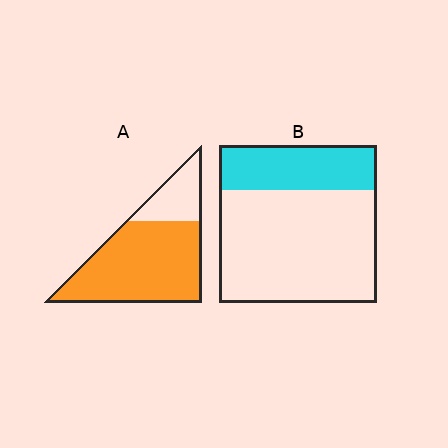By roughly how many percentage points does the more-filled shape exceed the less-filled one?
By roughly 50 percentage points (A over B).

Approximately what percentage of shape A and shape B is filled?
A is approximately 75% and B is approximately 30%.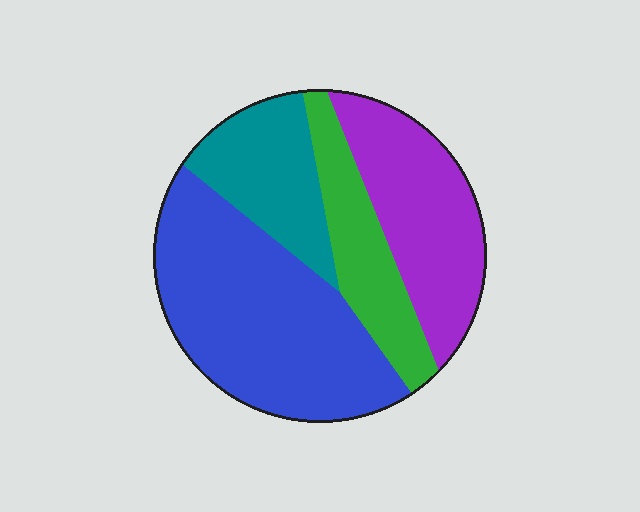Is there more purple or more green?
Purple.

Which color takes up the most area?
Blue, at roughly 40%.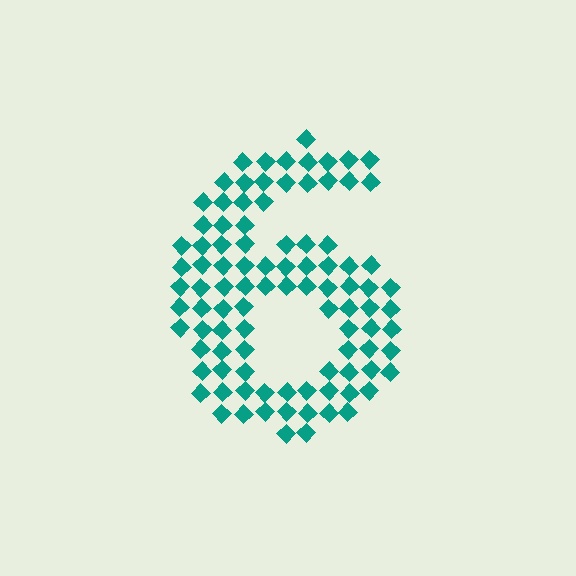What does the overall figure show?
The overall figure shows the digit 6.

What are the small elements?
The small elements are diamonds.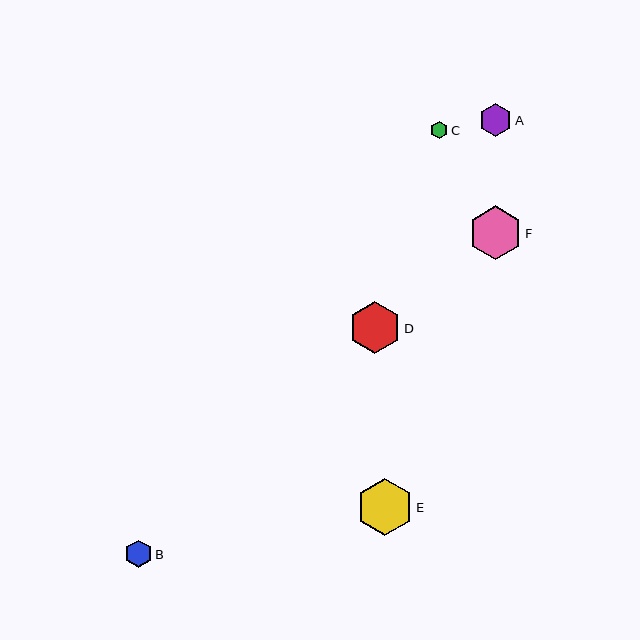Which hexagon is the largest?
Hexagon E is the largest with a size of approximately 57 pixels.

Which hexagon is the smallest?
Hexagon C is the smallest with a size of approximately 17 pixels.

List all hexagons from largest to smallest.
From largest to smallest: E, F, D, A, B, C.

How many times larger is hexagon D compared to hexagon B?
Hexagon D is approximately 1.9 times the size of hexagon B.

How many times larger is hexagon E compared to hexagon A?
Hexagon E is approximately 1.7 times the size of hexagon A.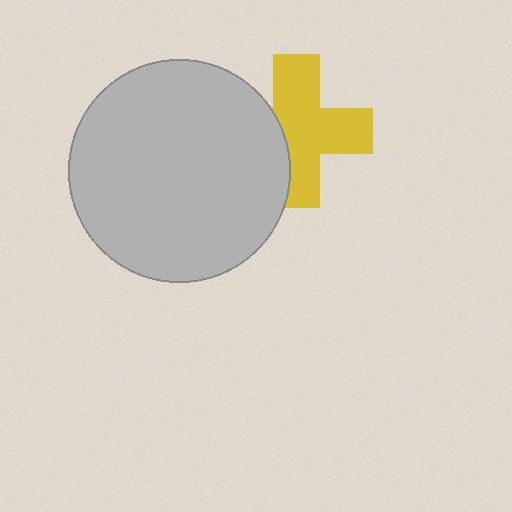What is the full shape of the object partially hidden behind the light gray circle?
The partially hidden object is a yellow cross.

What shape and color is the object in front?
The object in front is a light gray circle.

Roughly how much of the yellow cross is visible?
Most of it is visible (roughly 69%).